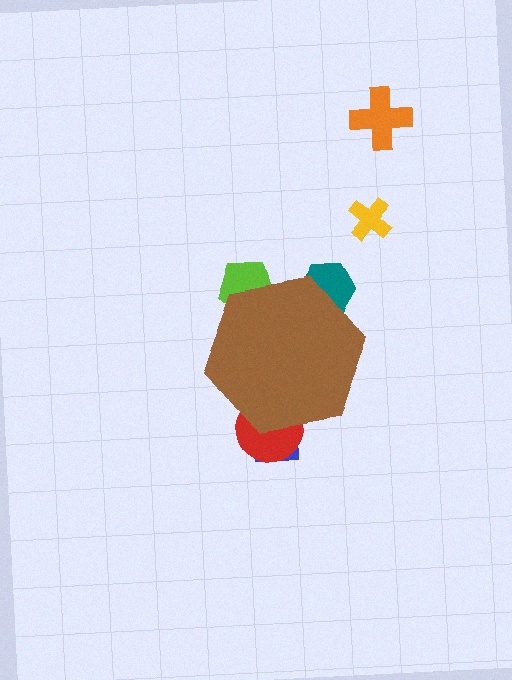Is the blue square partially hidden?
Yes, the blue square is partially hidden behind the brown hexagon.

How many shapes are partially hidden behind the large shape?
4 shapes are partially hidden.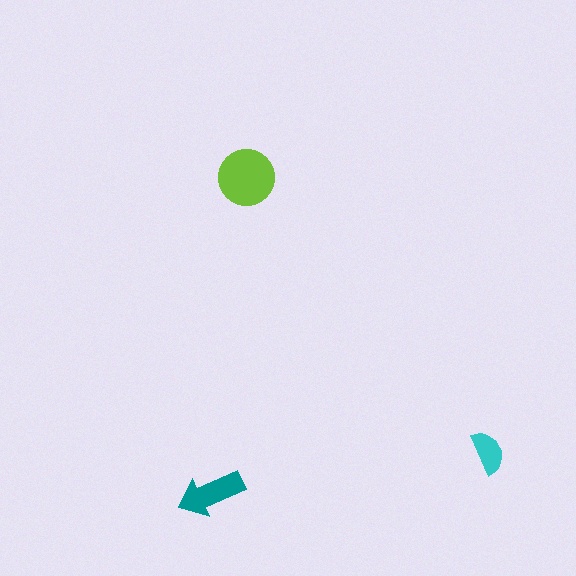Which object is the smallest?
The cyan semicircle.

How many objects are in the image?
There are 3 objects in the image.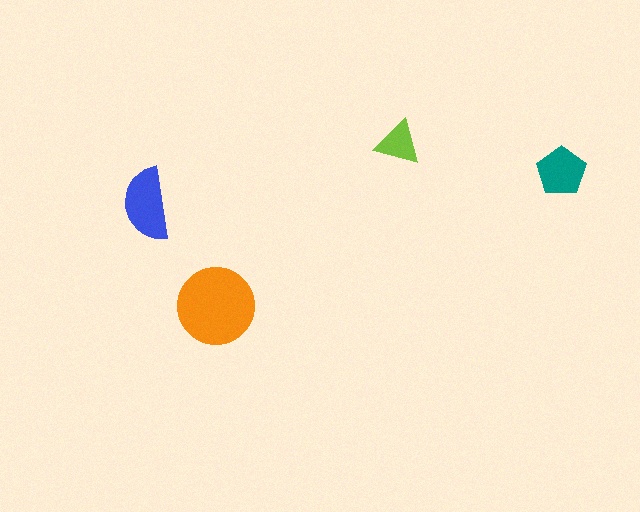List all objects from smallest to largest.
The lime triangle, the teal pentagon, the blue semicircle, the orange circle.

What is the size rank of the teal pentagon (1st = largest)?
3rd.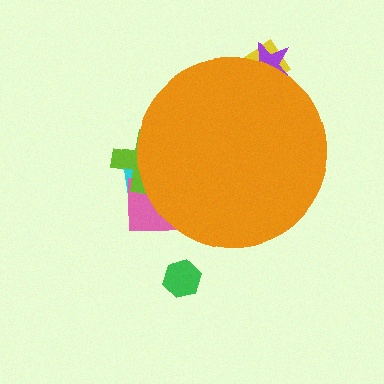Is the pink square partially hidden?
Yes, the pink square is partially hidden behind the orange circle.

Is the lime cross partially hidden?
Yes, the lime cross is partially hidden behind the orange circle.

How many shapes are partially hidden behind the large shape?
5 shapes are partially hidden.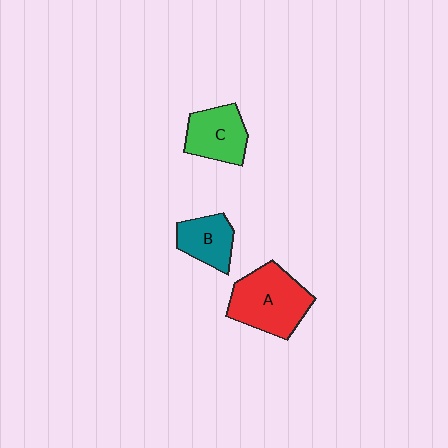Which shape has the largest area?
Shape A (red).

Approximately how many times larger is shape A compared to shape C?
Approximately 1.5 times.